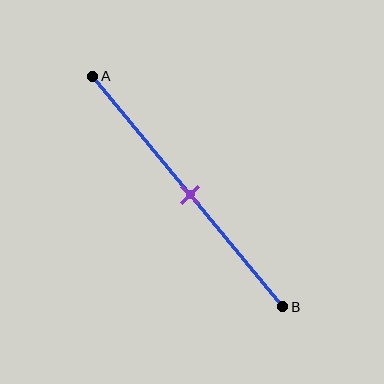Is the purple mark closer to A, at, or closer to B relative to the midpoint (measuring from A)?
The purple mark is approximately at the midpoint of segment AB.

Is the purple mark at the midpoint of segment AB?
Yes, the mark is approximately at the midpoint.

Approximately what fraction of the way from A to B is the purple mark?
The purple mark is approximately 50% of the way from A to B.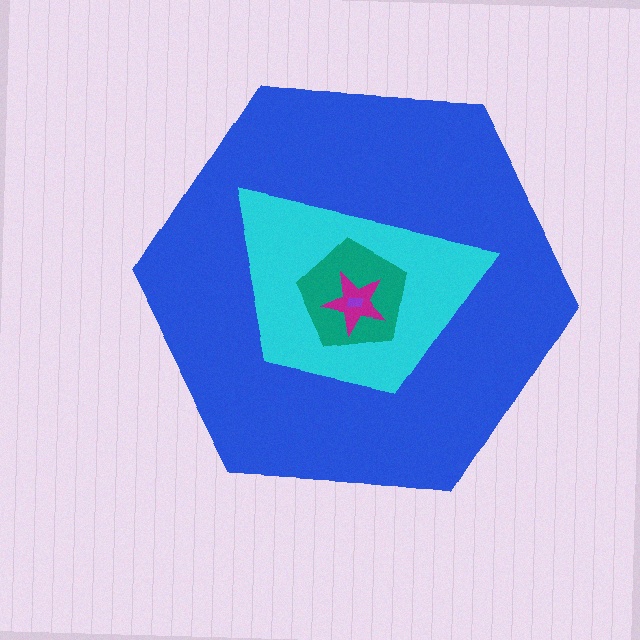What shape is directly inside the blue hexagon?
The cyan trapezoid.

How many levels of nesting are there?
5.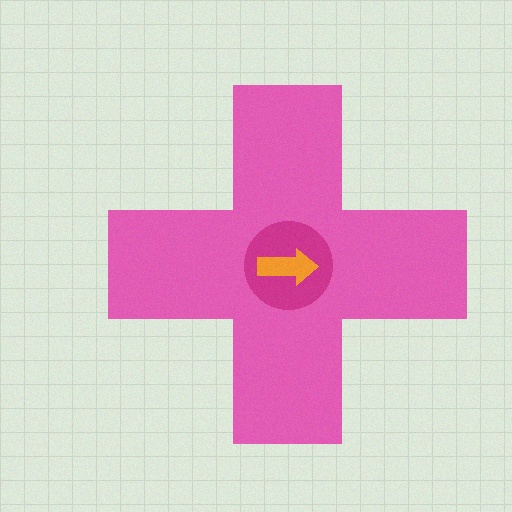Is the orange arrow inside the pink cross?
Yes.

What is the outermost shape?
The pink cross.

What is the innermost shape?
The orange arrow.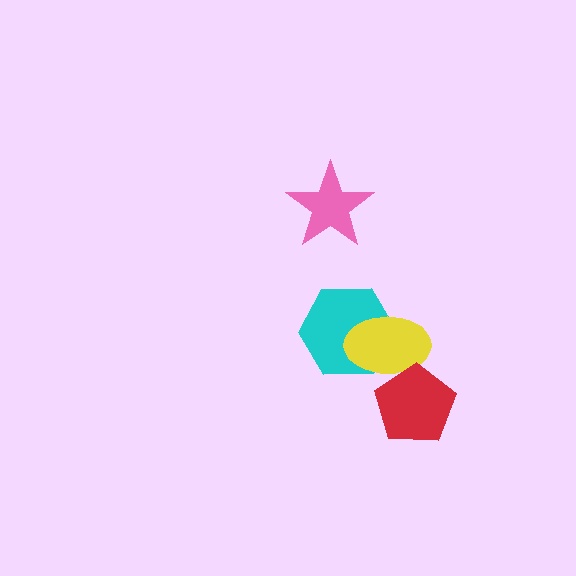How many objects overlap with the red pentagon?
1 object overlaps with the red pentagon.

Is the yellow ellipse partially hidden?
Yes, it is partially covered by another shape.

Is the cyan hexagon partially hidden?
Yes, it is partially covered by another shape.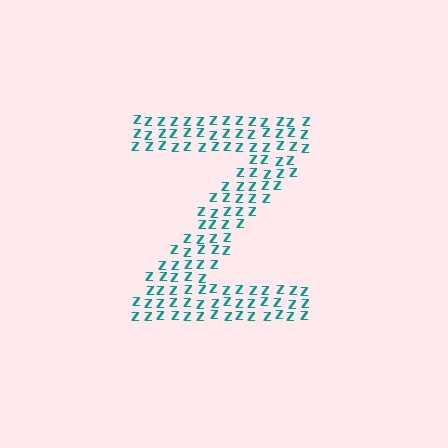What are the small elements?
The small elements are letter Z's.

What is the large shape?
The large shape is the letter Z.